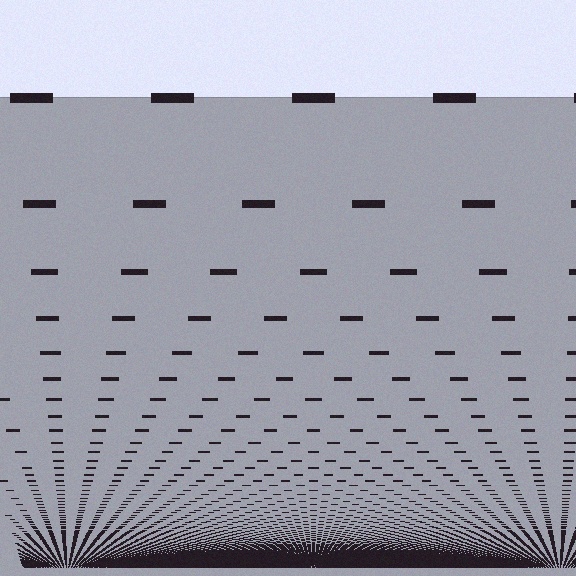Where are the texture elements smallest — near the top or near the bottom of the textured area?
Near the bottom.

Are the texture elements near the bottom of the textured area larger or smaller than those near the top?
Smaller. The gradient is inverted — elements near the bottom are smaller and denser.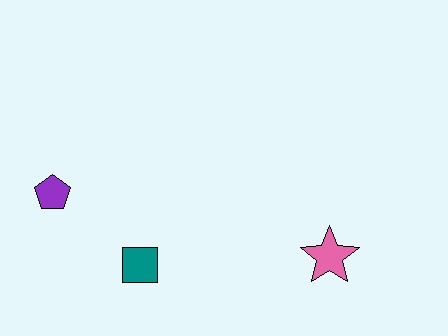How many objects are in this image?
There are 3 objects.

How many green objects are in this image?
There are no green objects.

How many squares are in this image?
There is 1 square.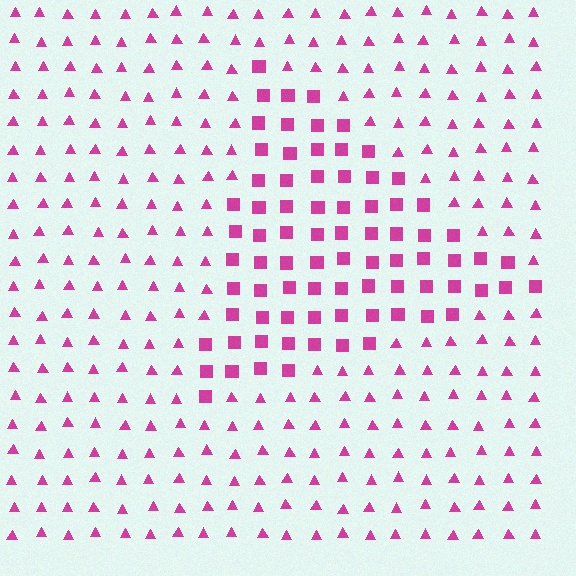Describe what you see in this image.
The image is filled with small magenta elements arranged in a uniform grid. A triangle-shaped region contains squares, while the surrounding area contains triangles. The boundary is defined purely by the change in element shape.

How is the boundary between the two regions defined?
The boundary is defined by a change in element shape: squares inside vs. triangles outside. All elements share the same color and spacing.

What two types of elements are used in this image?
The image uses squares inside the triangle region and triangles outside it.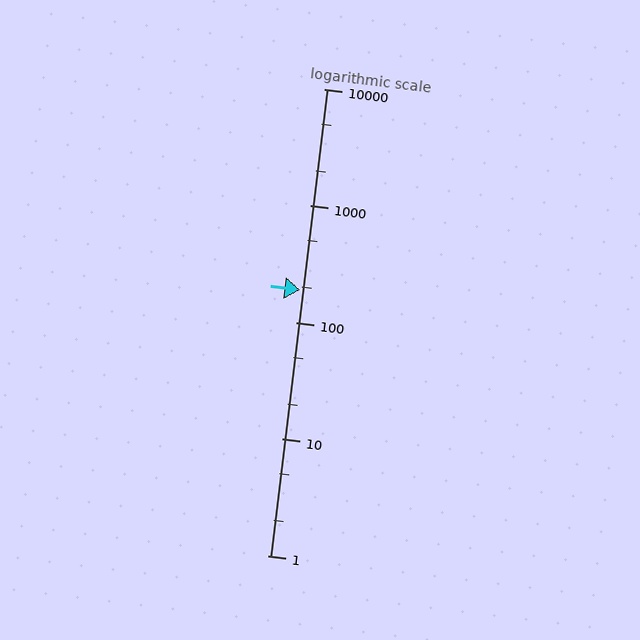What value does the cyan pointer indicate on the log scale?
The pointer indicates approximately 190.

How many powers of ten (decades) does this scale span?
The scale spans 4 decades, from 1 to 10000.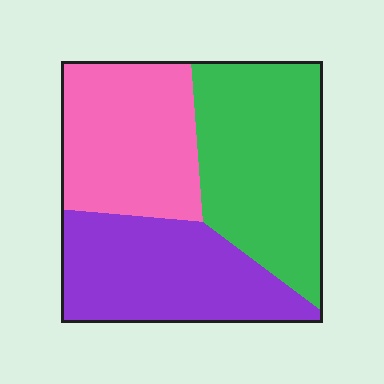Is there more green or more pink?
Green.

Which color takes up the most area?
Green, at roughly 35%.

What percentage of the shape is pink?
Pink takes up about one third (1/3) of the shape.